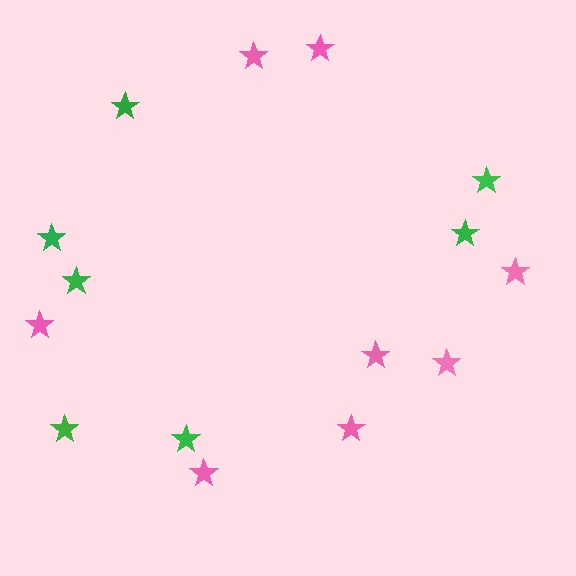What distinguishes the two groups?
There are 2 groups: one group of green stars (7) and one group of pink stars (8).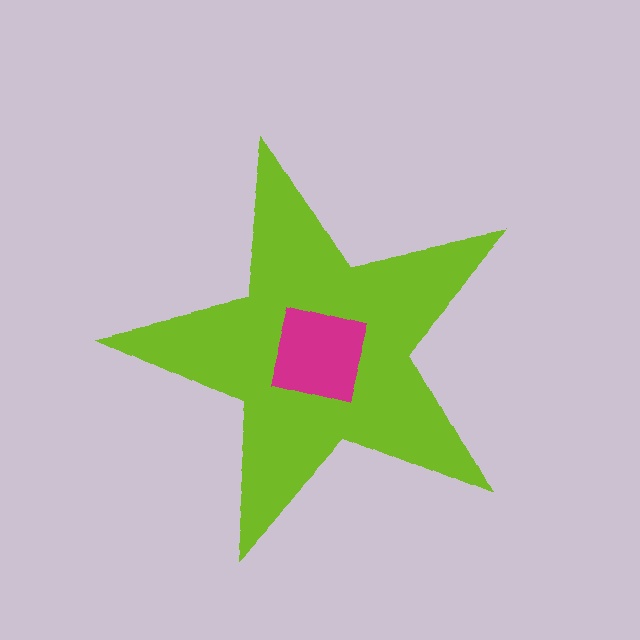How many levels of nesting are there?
2.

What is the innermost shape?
The magenta square.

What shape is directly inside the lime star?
The magenta square.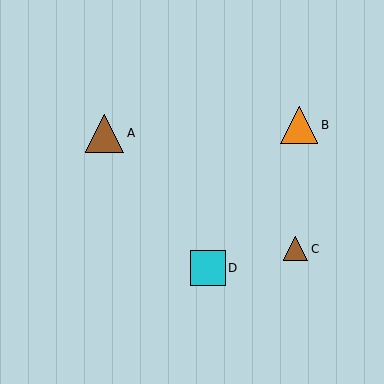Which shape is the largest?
The brown triangle (labeled A) is the largest.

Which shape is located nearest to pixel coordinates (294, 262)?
The brown triangle (labeled C) at (296, 249) is nearest to that location.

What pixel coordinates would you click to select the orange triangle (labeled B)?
Click at (299, 125) to select the orange triangle B.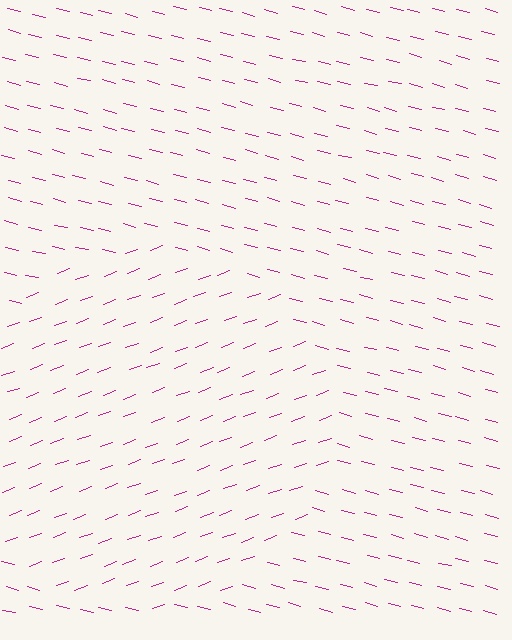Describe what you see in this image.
The image is filled with small magenta line segments. A circle region in the image has lines oriented differently from the surrounding lines, creating a visible texture boundary.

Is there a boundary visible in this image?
Yes, there is a texture boundary formed by a change in line orientation.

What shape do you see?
I see a circle.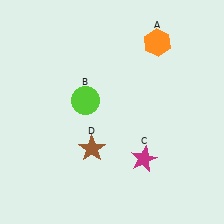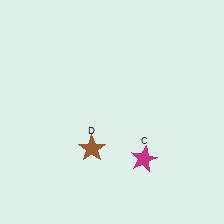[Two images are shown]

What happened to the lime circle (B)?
The lime circle (B) was removed in Image 2. It was in the top-left area of Image 1.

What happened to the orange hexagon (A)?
The orange hexagon (A) was removed in Image 2. It was in the top-right area of Image 1.